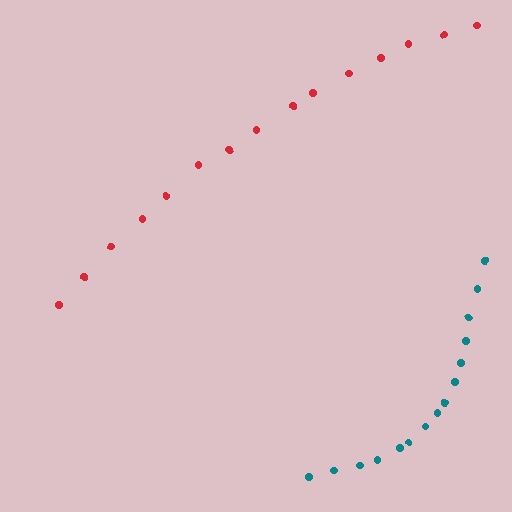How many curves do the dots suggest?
There are 2 distinct paths.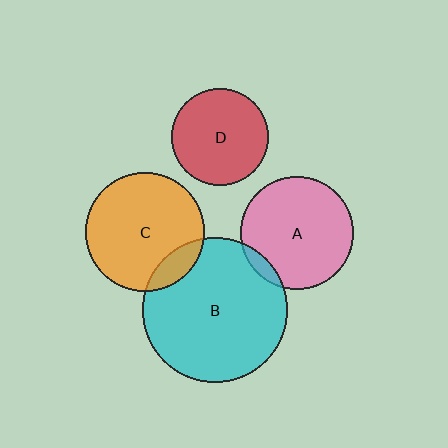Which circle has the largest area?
Circle B (cyan).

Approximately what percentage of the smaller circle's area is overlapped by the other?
Approximately 5%.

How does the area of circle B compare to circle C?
Approximately 1.5 times.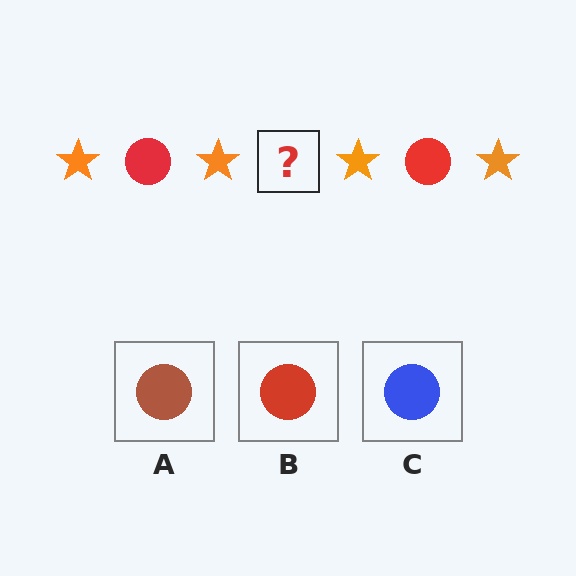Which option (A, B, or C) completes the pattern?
B.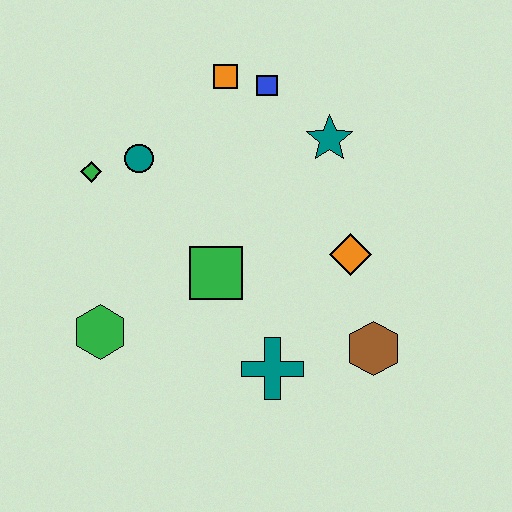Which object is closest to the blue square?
The orange square is closest to the blue square.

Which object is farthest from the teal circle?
The brown hexagon is farthest from the teal circle.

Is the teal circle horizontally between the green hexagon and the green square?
Yes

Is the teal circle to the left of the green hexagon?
No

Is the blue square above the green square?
Yes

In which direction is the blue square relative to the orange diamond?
The blue square is above the orange diamond.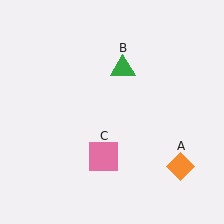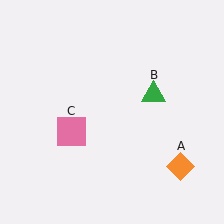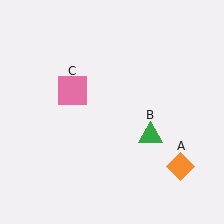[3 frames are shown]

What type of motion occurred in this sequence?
The green triangle (object B), pink square (object C) rotated clockwise around the center of the scene.